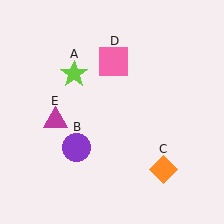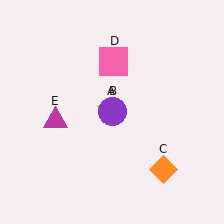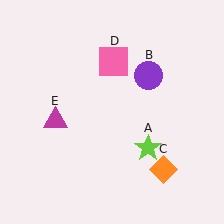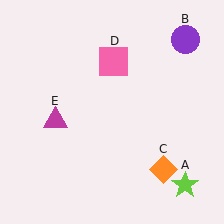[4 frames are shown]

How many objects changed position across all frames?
2 objects changed position: lime star (object A), purple circle (object B).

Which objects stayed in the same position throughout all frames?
Orange diamond (object C) and pink square (object D) and magenta triangle (object E) remained stationary.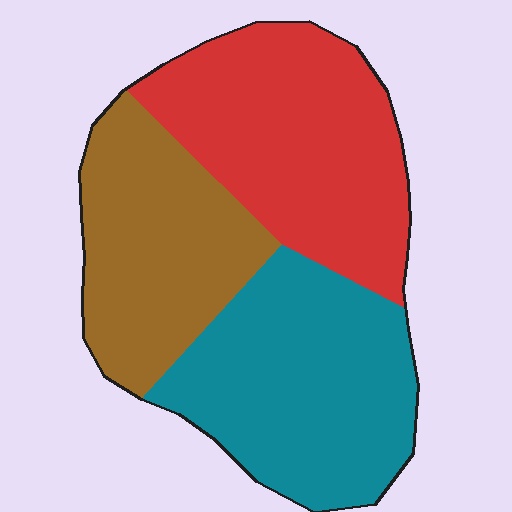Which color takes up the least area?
Brown, at roughly 30%.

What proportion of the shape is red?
Red covers 36% of the shape.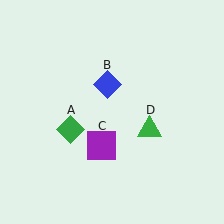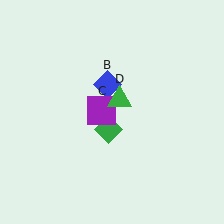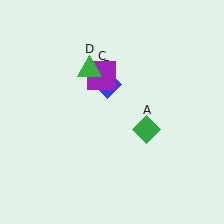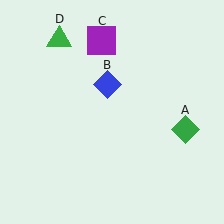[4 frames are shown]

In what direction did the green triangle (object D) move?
The green triangle (object D) moved up and to the left.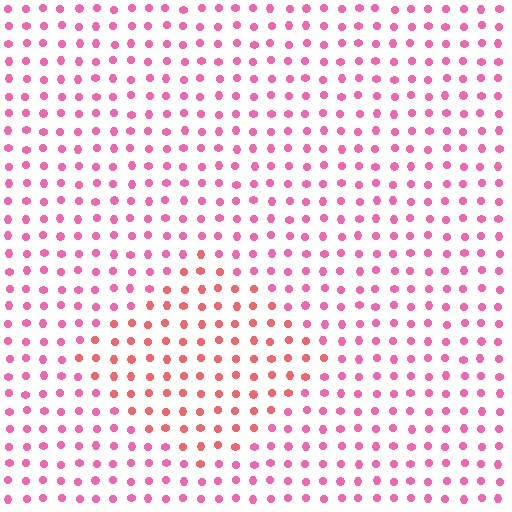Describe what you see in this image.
The image is filled with small pink elements in a uniform arrangement. A diamond-shaped region is visible where the elements are tinted to a slightly different hue, forming a subtle color boundary.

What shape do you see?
I see a diamond.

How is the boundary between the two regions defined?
The boundary is defined purely by a slight shift in hue (about 29 degrees). Spacing, size, and orientation are identical on both sides.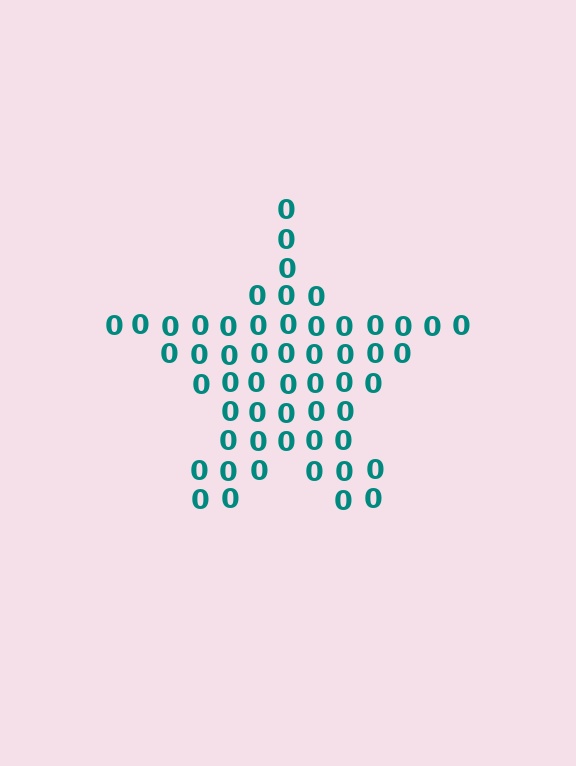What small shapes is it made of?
It is made of small digit 0's.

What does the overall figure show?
The overall figure shows a star.